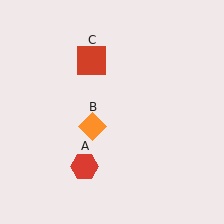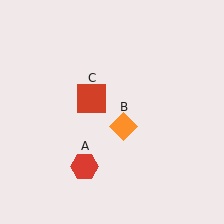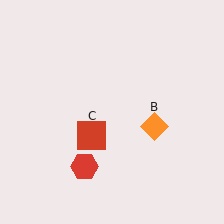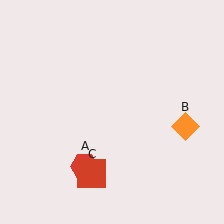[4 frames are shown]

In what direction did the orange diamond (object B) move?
The orange diamond (object B) moved right.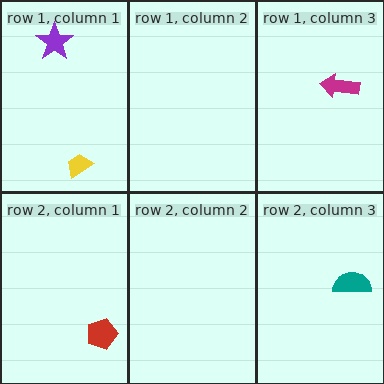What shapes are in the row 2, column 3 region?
The teal semicircle.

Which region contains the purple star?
The row 1, column 1 region.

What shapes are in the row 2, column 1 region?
The red pentagon.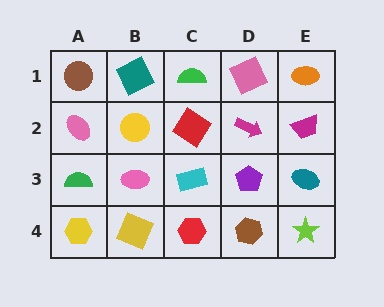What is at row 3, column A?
A green semicircle.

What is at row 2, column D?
A magenta arrow.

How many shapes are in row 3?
5 shapes.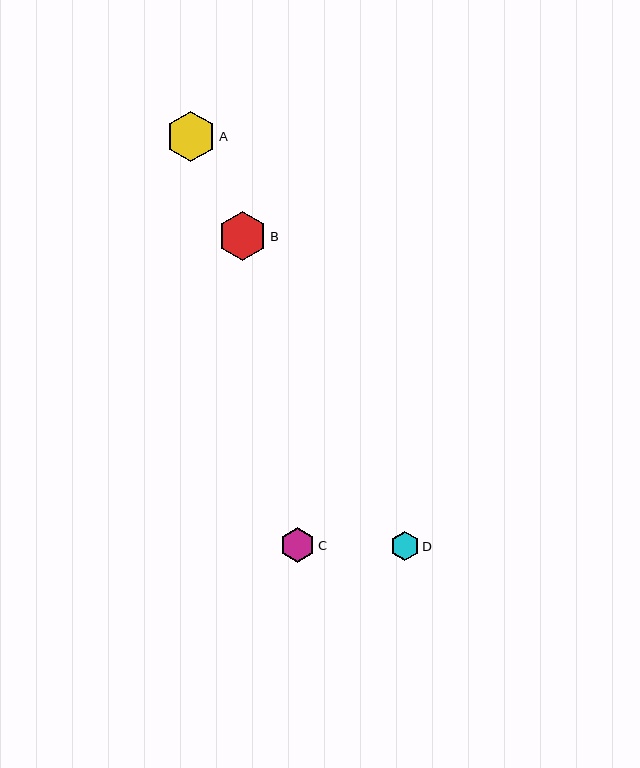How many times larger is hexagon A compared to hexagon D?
Hexagon A is approximately 1.8 times the size of hexagon D.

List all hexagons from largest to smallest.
From largest to smallest: A, B, C, D.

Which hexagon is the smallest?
Hexagon D is the smallest with a size of approximately 28 pixels.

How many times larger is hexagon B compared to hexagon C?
Hexagon B is approximately 1.4 times the size of hexagon C.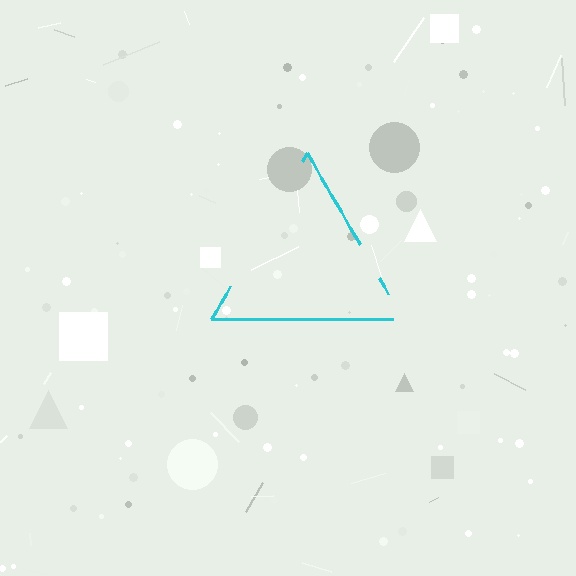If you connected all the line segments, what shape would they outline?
They would outline a triangle.